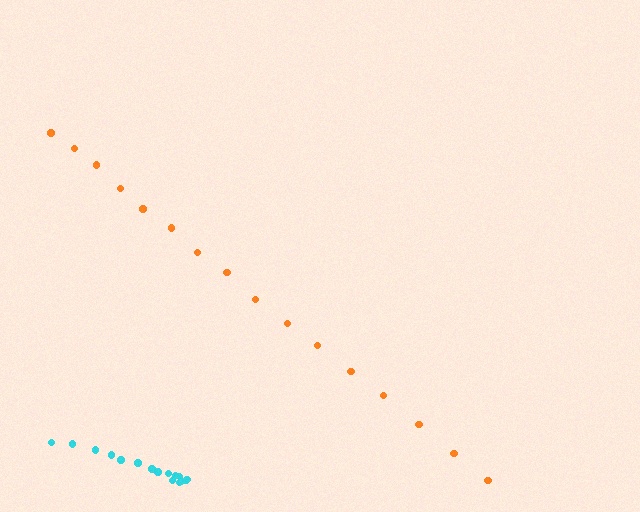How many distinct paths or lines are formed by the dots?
There are 2 distinct paths.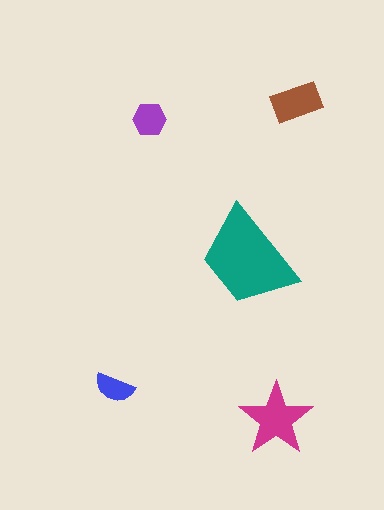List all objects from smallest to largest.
The blue semicircle, the purple hexagon, the brown rectangle, the magenta star, the teal trapezoid.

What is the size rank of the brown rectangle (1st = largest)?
3rd.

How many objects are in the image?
There are 5 objects in the image.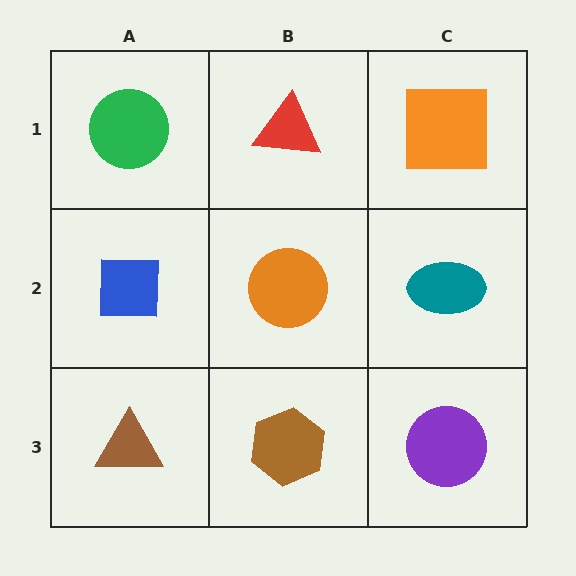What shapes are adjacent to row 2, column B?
A red triangle (row 1, column B), a brown hexagon (row 3, column B), a blue square (row 2, column A), a teal ellipse (row 2, column C).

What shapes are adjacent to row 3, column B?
An orange circle (row 2, column B), a brown triangle (row 3, column A), a purple circle (row 3, column C).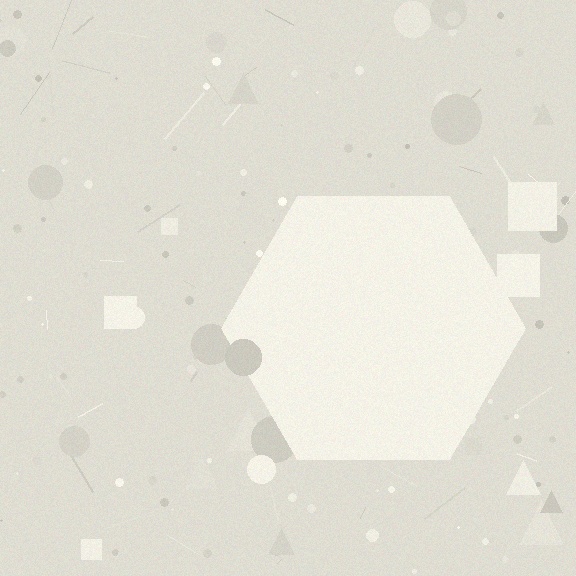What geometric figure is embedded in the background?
A hexagon is embedded in the background.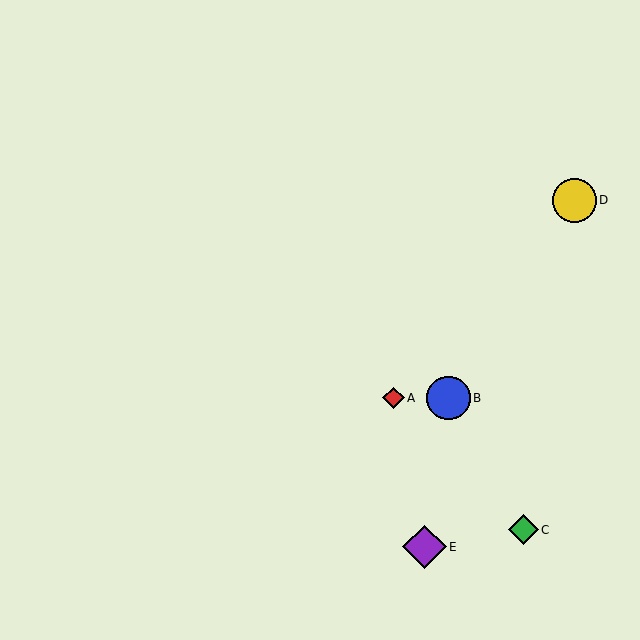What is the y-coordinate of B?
Object B is at y≈398.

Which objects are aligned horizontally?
Objects A, B are aligned horizontally.